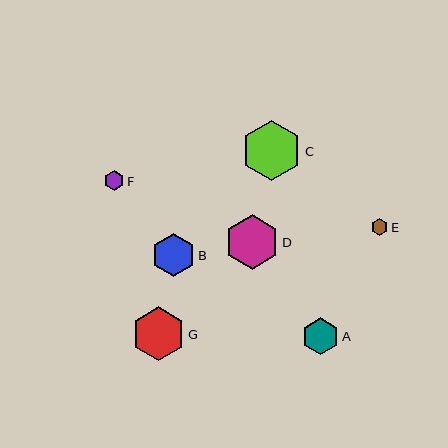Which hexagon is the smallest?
Hexagon E is the smallest with a size of approximately 16 pixels.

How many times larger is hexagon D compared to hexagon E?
Hexagon D is approximately 3.3 times the size of hexagon E.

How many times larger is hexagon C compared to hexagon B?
Hexagon C is approximately 1.4 times the size of hexagon B.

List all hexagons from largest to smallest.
From largest to smallest: C, D, G, B, A, F, E.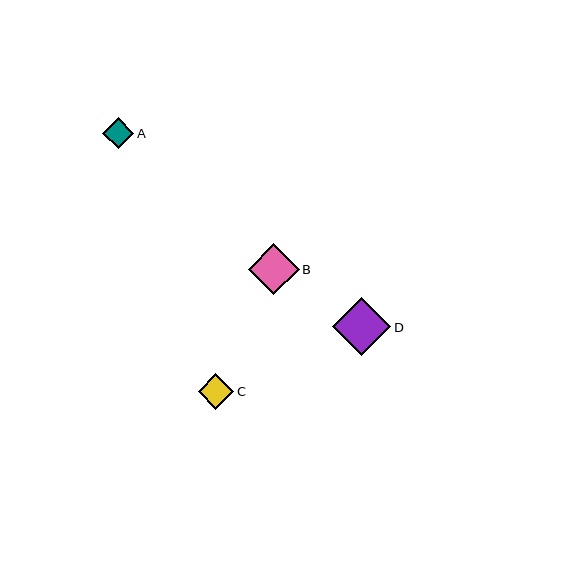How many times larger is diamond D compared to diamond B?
Diamond D is approximately 1.1 times the size of diamond B.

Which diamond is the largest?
Diamond D is the largest with a size of approximately 58 pixels.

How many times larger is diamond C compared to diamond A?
Diamond C is approximately 1.1 times the size of diamond A.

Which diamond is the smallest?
Diamond A is the smallest with a size of approximately 31 pixels.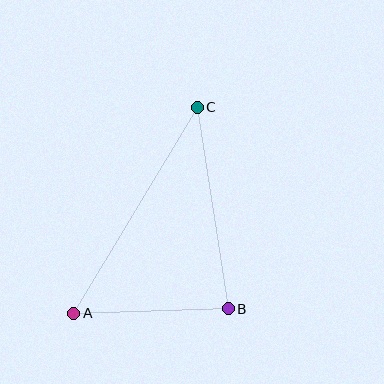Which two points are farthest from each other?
Points A and C are farthest from each other.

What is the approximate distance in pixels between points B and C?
The distance between B and C is approximately 204 pixels.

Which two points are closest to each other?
Points A and B are closest to each other.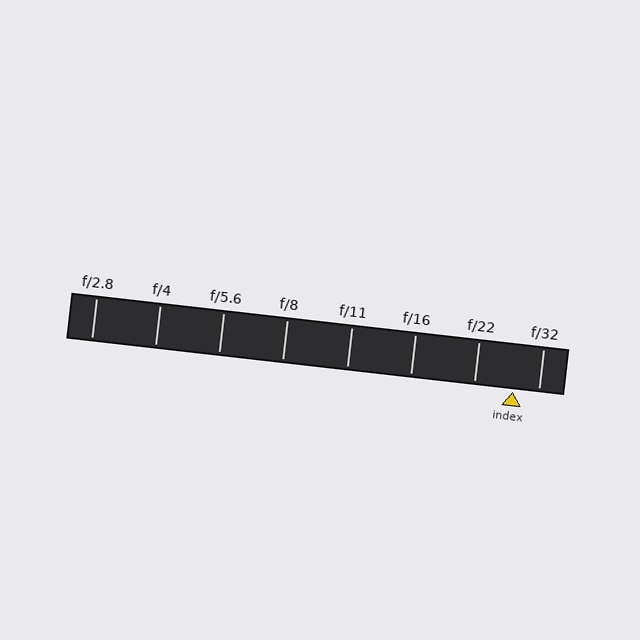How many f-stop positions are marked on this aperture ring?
There are 8 f-stop positions marked.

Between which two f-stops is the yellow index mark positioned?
The index mark is between f/22 and f/32.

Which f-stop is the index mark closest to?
The index mark is closest to f/32.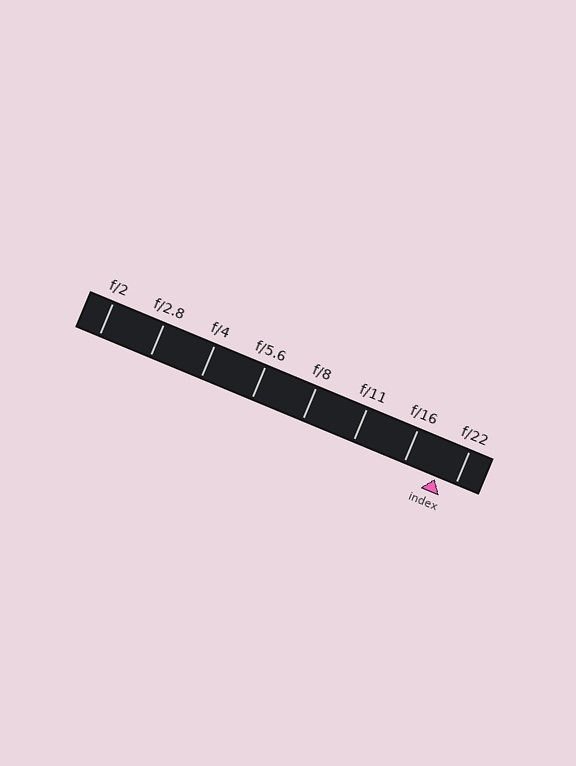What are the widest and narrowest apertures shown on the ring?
The widest aperture shown is f/2 and the narrowest is f/22.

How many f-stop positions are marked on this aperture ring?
There are 8 f-stop positions marked.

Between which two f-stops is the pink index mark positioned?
The index mark is between f/16 and f/22.